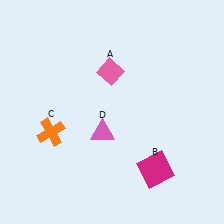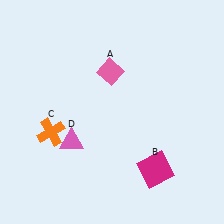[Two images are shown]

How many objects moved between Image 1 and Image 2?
1 object moved between the two images.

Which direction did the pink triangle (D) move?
The pink triangle (D) moved left.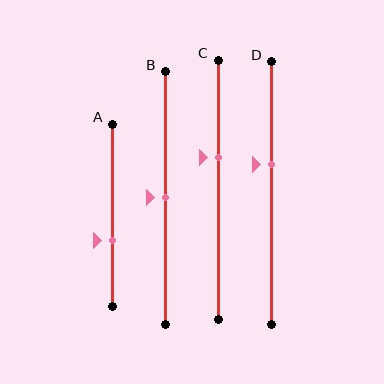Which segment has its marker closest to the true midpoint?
Segment B has its marker closest to the true midpoint.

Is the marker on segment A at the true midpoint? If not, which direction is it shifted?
No, the marker on segment A is shifted downward by about 14% of the segment length.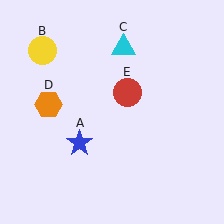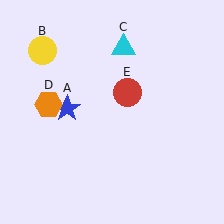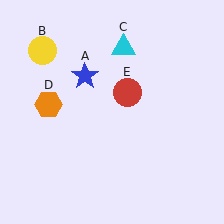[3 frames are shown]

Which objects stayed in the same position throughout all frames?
Yellow circle (object B) and cyan triangle (object C) and orange hexagon (object D) and red circle (object E) remained stationary.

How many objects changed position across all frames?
1 object changed position: blue star (object A).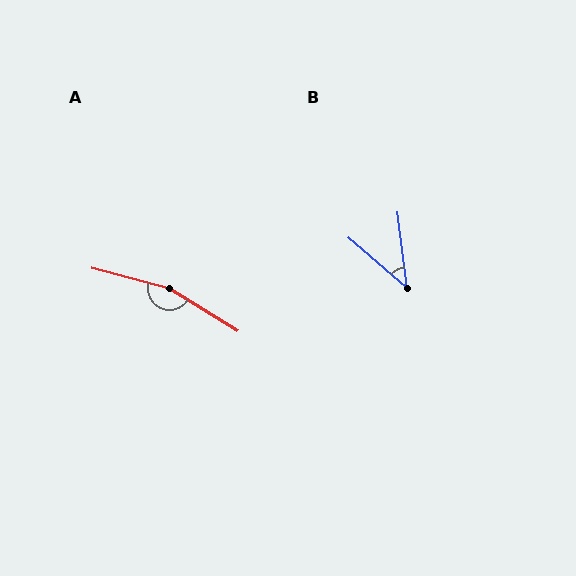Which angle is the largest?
A, at approximately 163 degrees.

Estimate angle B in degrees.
Approximately 43 degrees.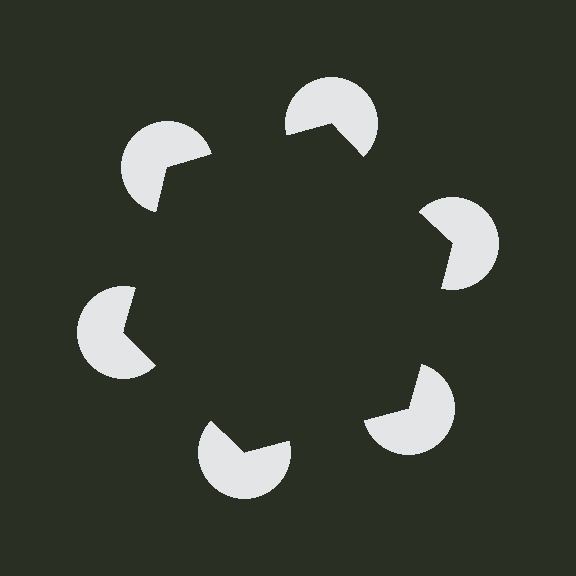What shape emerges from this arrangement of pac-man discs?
An illusory hexagon — its edges are inferred from the aligned wedge cuts in the pac-man discs, not physically drawn.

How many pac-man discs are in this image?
There are 6 — one at each vertex of the illusory hexagon.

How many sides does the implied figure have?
6 sides.